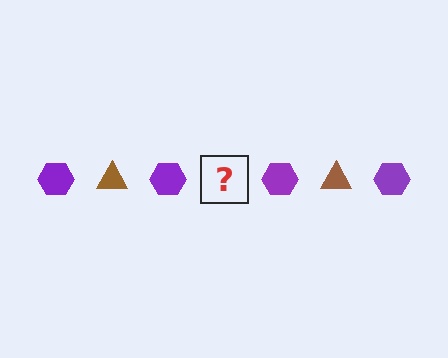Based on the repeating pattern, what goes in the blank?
The blank should be a brown triangle.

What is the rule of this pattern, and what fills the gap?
The rule is that the pattern alternates between purple hexagon and brown triangle. The gap should be filled with a brown triangle.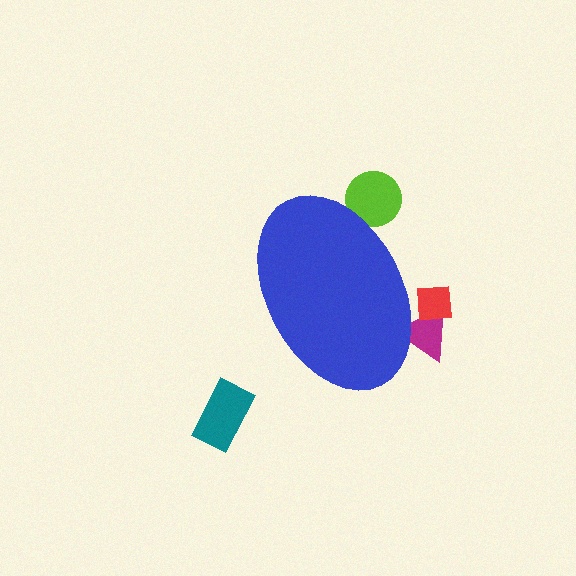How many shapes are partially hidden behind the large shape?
3 shapes are partially hidden.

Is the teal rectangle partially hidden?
No, the teal rectangle is fully visible.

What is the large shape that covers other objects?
A blue ellipse.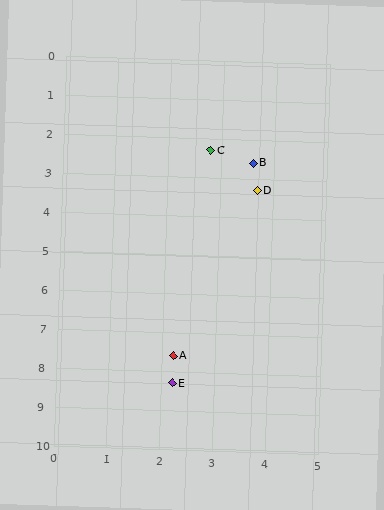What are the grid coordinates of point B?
Point B is at approximately (3.6, 2.6).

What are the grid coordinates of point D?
Point D is at approximately (3.7, 3.3).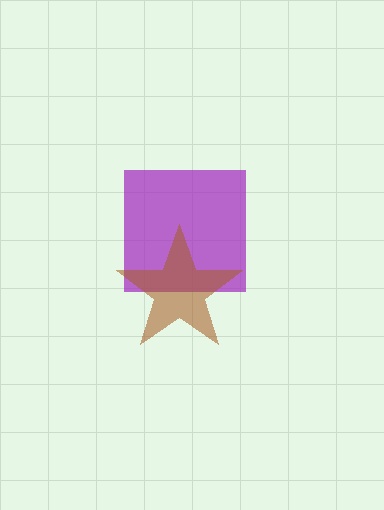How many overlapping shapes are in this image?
There are 2 overlapping shapes in the image.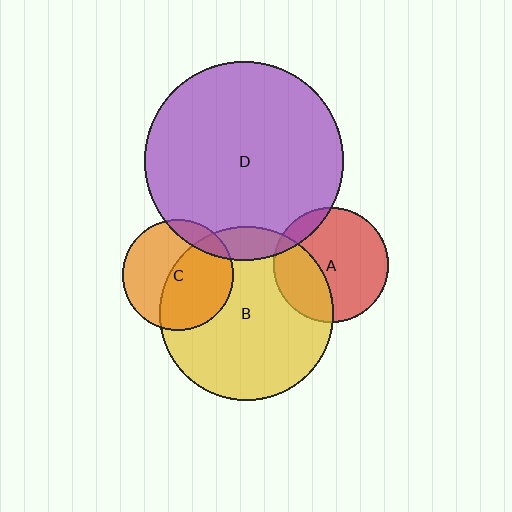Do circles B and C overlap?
Yes.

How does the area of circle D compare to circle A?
Approximately 3.0 times.